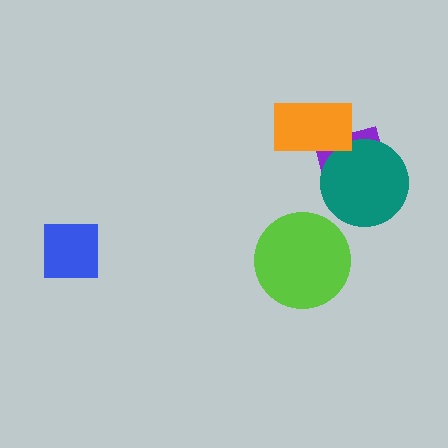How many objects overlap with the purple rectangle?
2 objects overlap with the purple rectangle.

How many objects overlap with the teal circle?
1 object overlaps with the teal circle.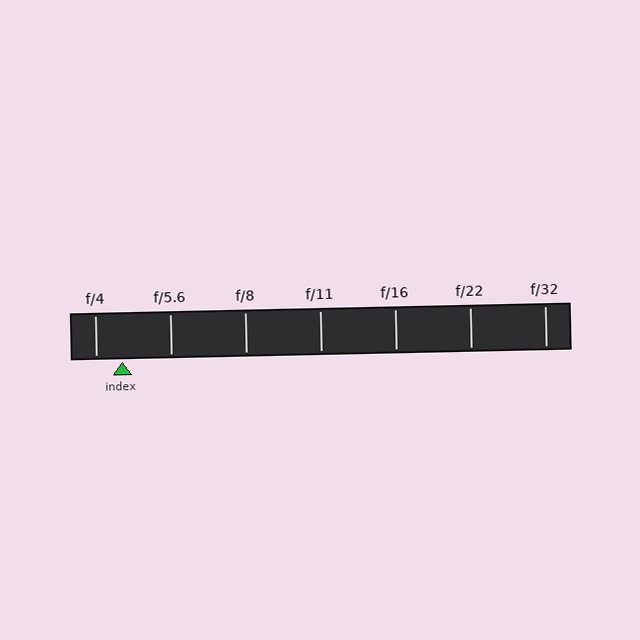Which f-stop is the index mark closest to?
The index mark is closest to f/4.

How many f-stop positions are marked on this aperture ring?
There are 7 f-stop positions marked.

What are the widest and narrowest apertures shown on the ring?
The widest aperture shown is f/4 and the narrowest is f/32.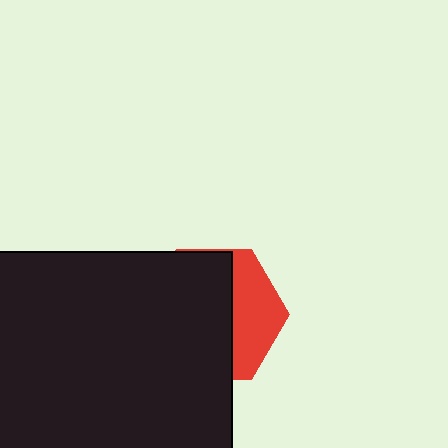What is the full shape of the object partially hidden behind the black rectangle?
The partially hidden object is a red hexagon.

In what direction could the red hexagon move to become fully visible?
The red hexagon could move right. That would shift it out from behind the black rectangle entirely.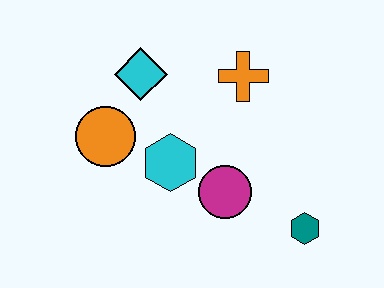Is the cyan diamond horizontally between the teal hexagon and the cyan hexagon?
No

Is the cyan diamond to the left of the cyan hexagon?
Yes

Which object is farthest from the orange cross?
The teal hexagon is farthest from the orange cross.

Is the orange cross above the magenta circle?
Yes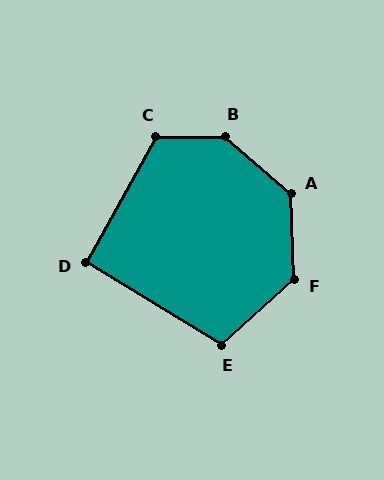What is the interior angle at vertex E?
Approximately 106 degrees (obtuse).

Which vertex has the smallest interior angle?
D, at approximately 92 degrees.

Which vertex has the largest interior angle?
B, at approximately 138 degrees.